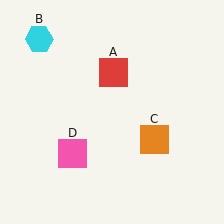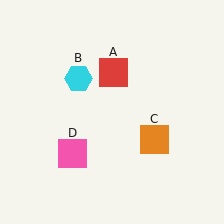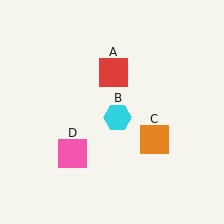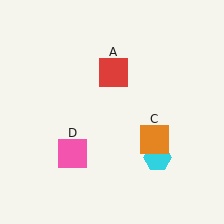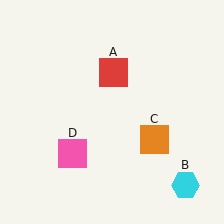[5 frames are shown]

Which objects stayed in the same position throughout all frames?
Red square (object A) and orange square (object C) and pink square (object D) remained stationary.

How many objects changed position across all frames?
1 object changed position: cyan hexagon (object B).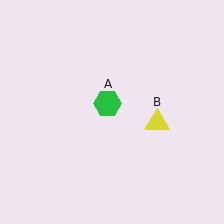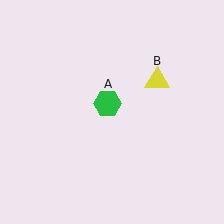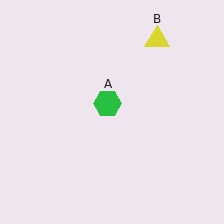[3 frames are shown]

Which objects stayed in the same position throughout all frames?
Green hexagon (object A) remained stationary.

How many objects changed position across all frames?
1 object changed position: yellow triangle (object B).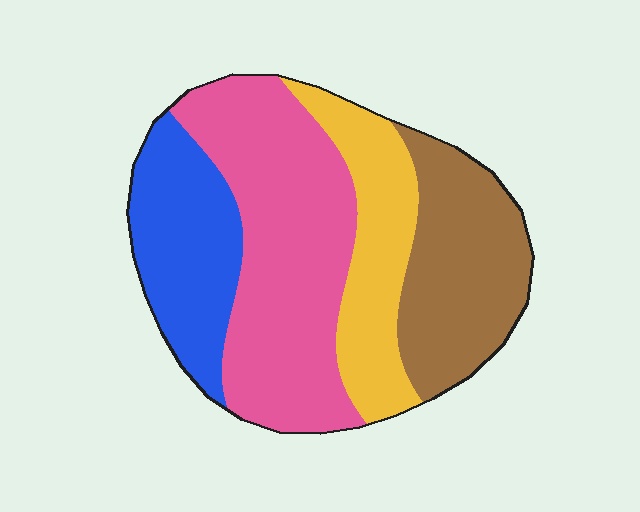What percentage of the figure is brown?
Brown takes up about one quarter (1/4) of the figure.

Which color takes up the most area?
Pink, at roughly 40%.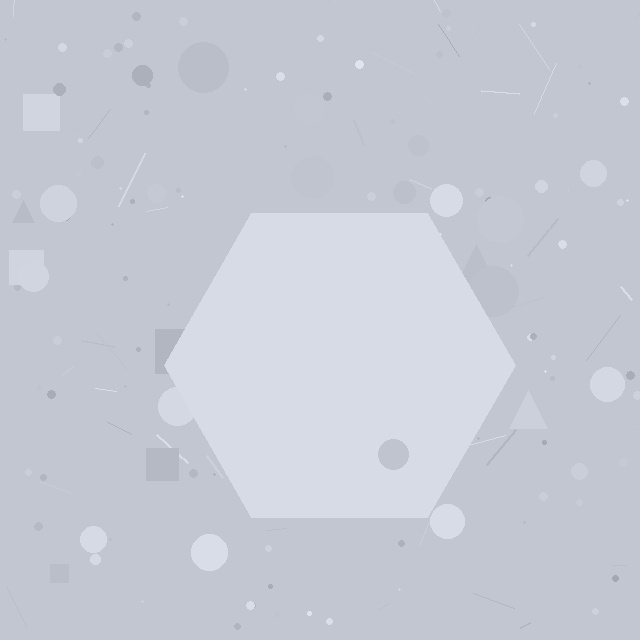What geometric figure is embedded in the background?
A hexagon is embedded in the background.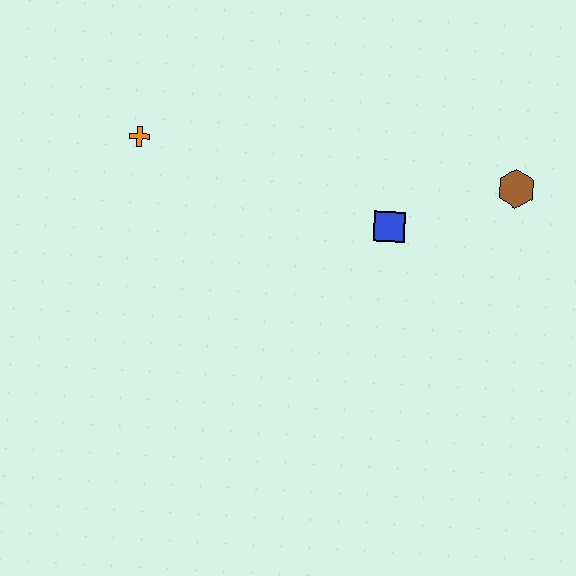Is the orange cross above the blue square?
Yes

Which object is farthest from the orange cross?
The brown hexagon is farthest from the orange cross.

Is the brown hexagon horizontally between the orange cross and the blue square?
No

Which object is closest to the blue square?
The brown hexagon is closest to the blue square.